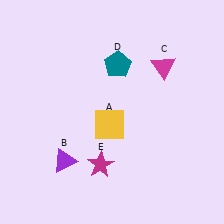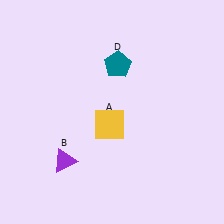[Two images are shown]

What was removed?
The magenta triangle (C), the magenta star (E) were removed in Image 2.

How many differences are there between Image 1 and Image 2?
There are 2 differences between the two images.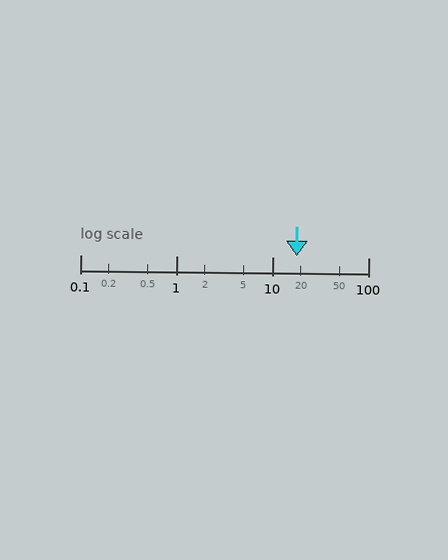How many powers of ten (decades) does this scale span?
The scale spans 3 decades, from 0.1 to 100.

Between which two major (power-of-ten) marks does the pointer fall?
The pointer is between 10 and 100.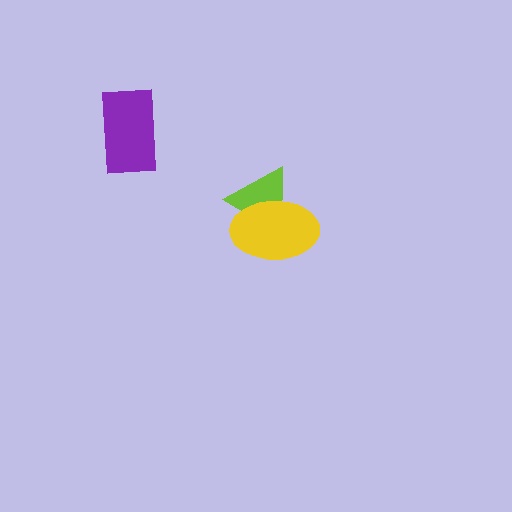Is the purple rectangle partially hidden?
No, no other shape covers it.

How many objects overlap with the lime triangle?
1 object overlaps with the lime triangle.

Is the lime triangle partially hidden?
Yes, it is partially covered by another shape.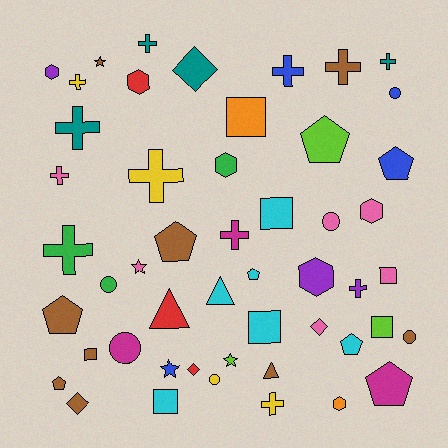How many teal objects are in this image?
There are 4 teal objects.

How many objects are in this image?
There are 50 objects.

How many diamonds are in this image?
There are 4 diamonds.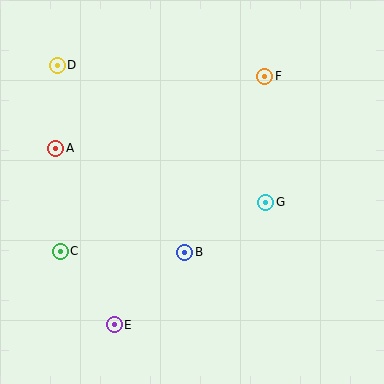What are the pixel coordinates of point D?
Point D is at (57, 65).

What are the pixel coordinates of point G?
Point G is at (266, 202).